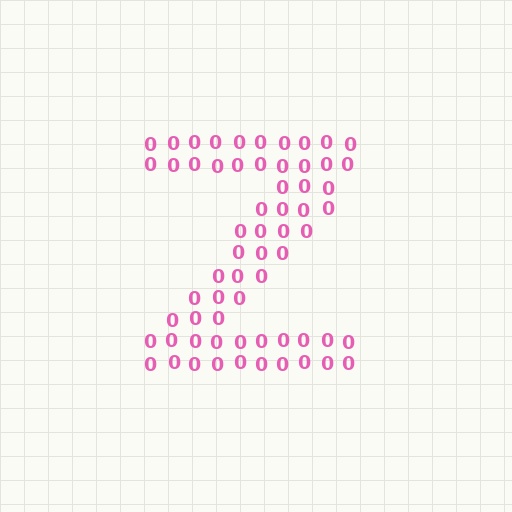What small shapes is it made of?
It is made of small digit 0's.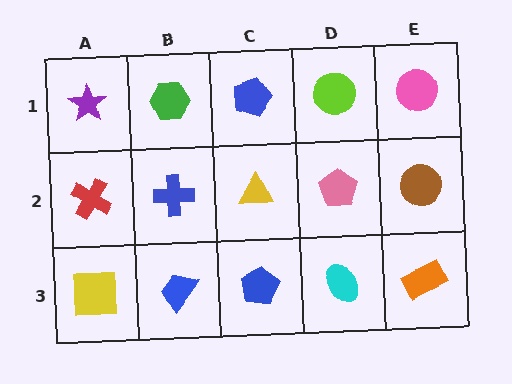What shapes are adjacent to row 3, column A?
A red cross (row 2, column A), a blue trapezoid (row 3, column B).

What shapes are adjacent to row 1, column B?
A blue cross (row 2, column B), a purple star (row 1, column A), a blue pentagon (row 1, column C).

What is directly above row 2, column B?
A green hexagon.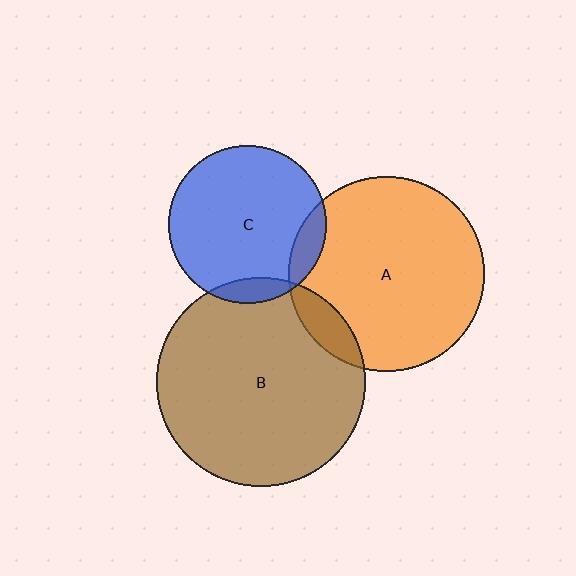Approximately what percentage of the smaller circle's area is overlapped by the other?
Approximately 10%.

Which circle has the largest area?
Circle B (brown).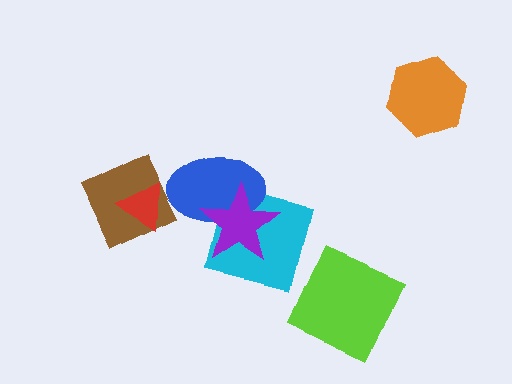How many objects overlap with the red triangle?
1 object overlaps with the red triangle.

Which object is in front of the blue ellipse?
The purple star is in front of the blue ellipse.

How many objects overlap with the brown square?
1 object overlaps with the brown square.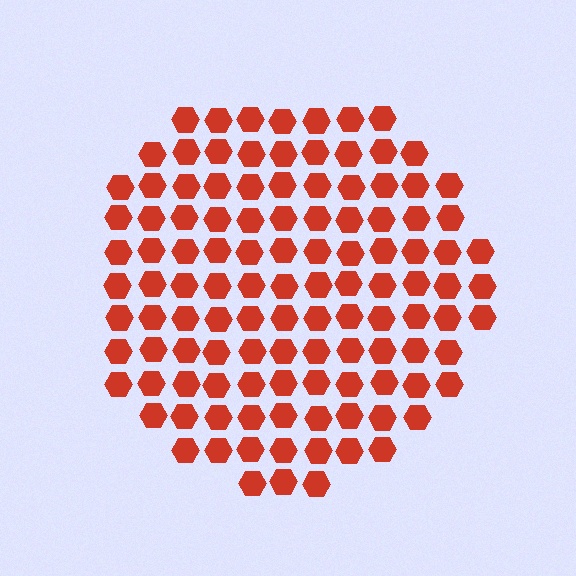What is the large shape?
The large shape is a circle.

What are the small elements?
The small elements are hexagons.